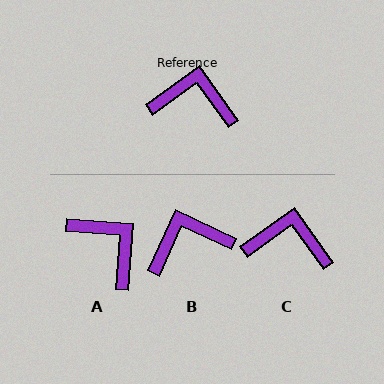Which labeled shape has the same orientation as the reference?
C.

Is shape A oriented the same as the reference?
No, it is off by about 40 degrees.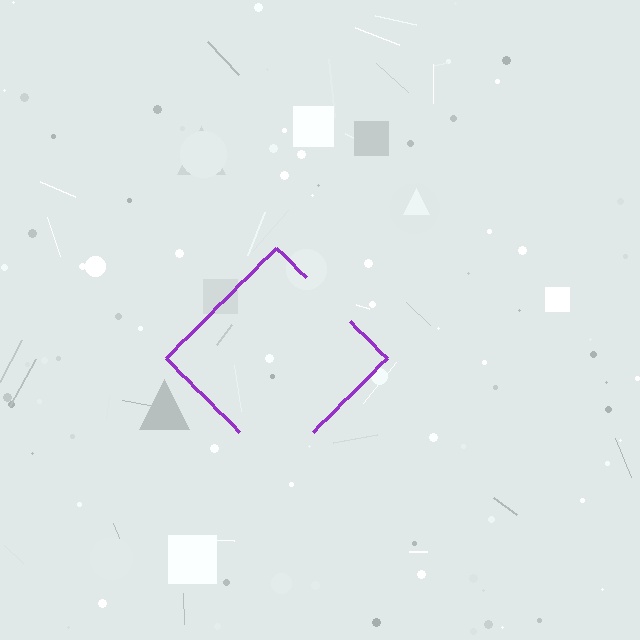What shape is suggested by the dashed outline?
The dashed outline suggests a diamond.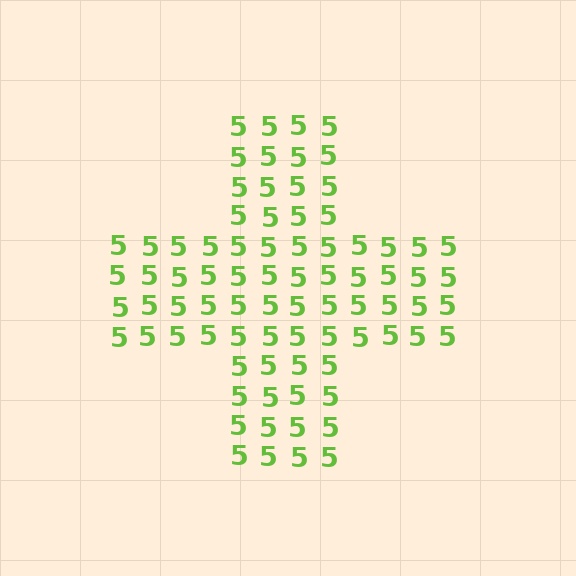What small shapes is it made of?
It is made of small digit 5's.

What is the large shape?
The large shape is a cross.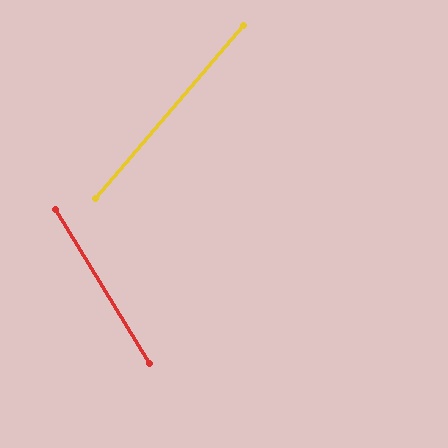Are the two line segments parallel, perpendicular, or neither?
Neither parallel nor perpendicular — they differ by about 72°.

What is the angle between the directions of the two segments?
Approximately 72 degrees.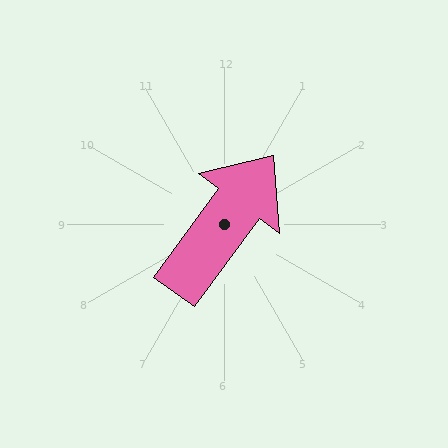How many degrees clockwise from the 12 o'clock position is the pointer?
Approximately 36 degrees.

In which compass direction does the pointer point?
Northeast.